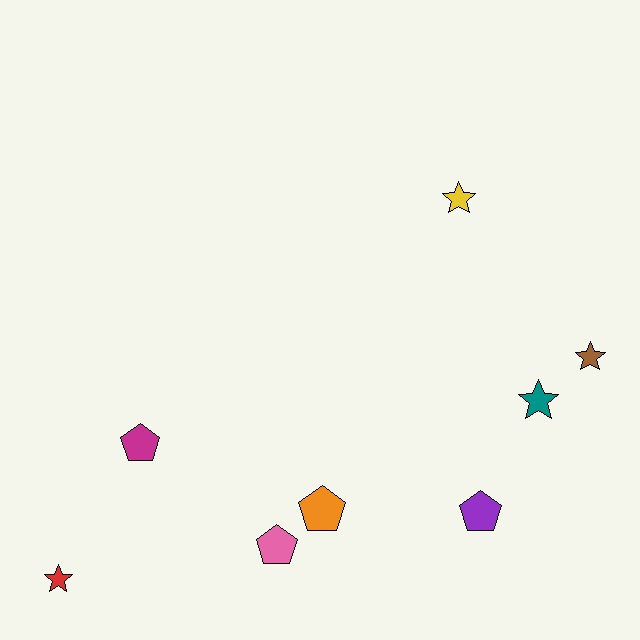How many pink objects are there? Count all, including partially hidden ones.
There is 1 pink object.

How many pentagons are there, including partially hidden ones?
There are 4 pentagons.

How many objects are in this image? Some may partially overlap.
There are 8 objects.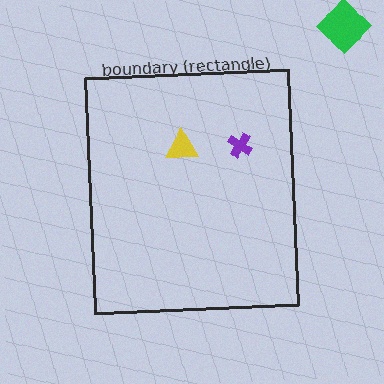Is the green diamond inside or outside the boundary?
Outside.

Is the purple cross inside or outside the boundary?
Inside.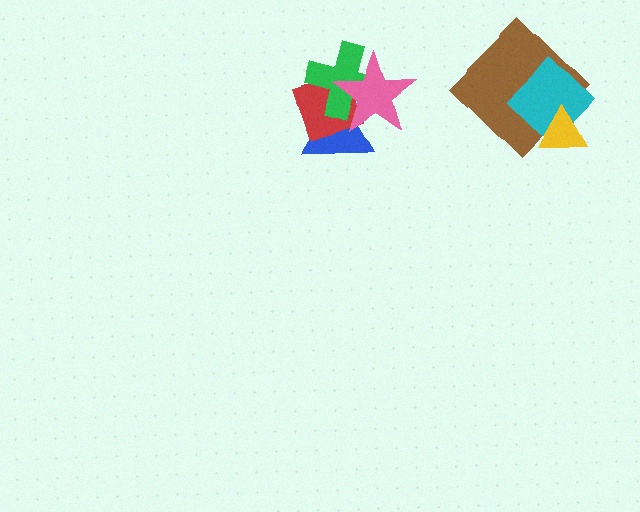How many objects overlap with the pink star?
3 objects overlap with the pink star.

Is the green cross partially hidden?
Yes, it is partially covered by another shape.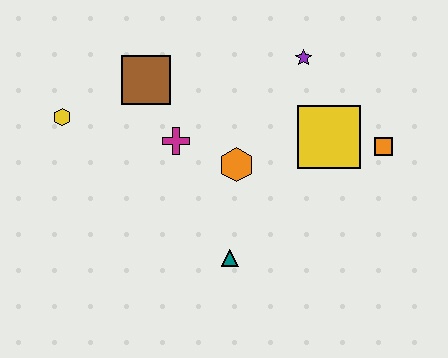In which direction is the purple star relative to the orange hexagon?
The purple star is above the orange hexagon.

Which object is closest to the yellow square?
The orange square is closest to the yellow square.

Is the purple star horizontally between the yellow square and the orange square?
No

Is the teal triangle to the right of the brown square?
Yes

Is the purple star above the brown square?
Yes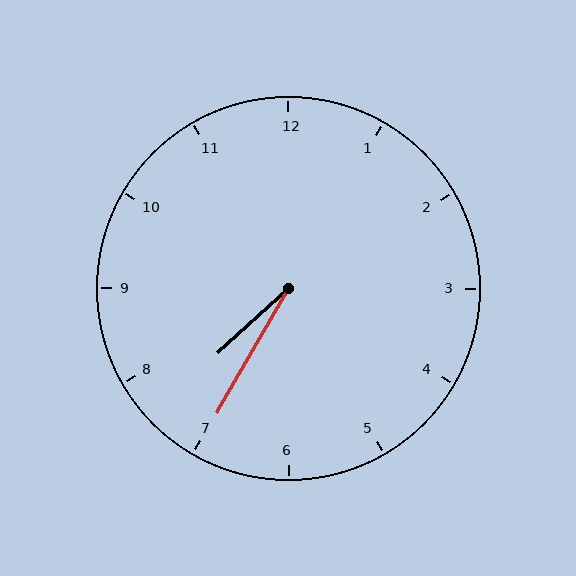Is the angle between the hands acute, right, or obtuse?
It is acute.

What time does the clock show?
7:35.